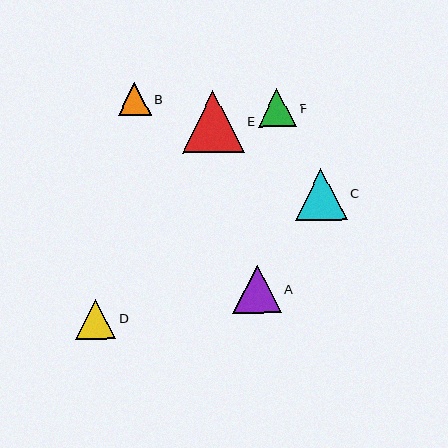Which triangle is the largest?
Triangle E is the largest with a size of approximately 62 pixels.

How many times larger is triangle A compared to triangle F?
Triangle A is approximately 1.3 times the size of triangle F.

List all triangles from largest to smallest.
From largest to smallest: E, C, A, D, F, B.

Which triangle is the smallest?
Triangle B is the smallest with a size of approximately 33 pixels.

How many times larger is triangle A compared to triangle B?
Triangle A is approximately 1.4 times the size of triangle B.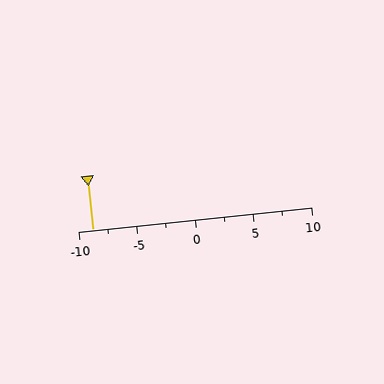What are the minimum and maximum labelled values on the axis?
The axis runs from -10 to 10.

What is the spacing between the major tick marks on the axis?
The major ticks are spaced 5 apart.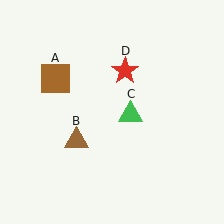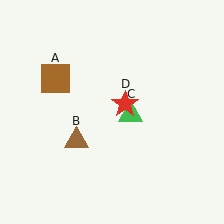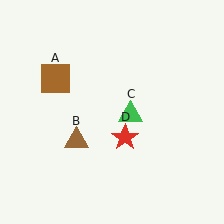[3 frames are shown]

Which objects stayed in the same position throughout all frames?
Brown square (object A) and brown triangle (object B) and green triangle (object C) remained stationary.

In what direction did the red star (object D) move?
The red star (object D) moved down.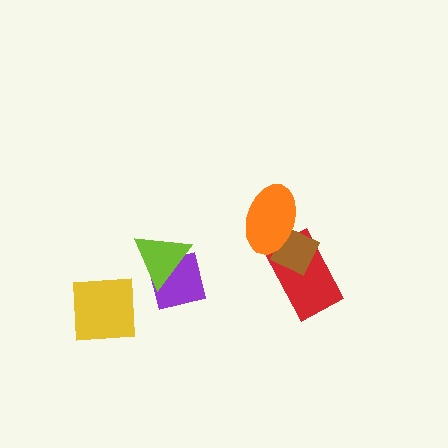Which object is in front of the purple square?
The lime triangle is in front of the purple square.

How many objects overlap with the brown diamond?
2 objects overlap with the brown diamond.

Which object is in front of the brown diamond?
The orange ellipse is in front of the brown diamond.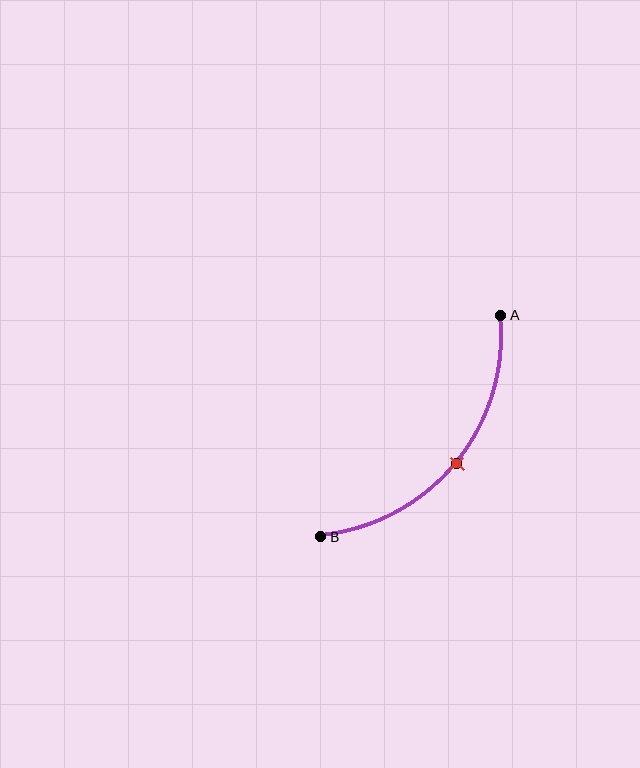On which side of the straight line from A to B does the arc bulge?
The arc bulges below and to the right of the straight line connecting A and B.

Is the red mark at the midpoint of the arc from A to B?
Yes. The red mark lies on the arc at equal arc-length from both A and B — it is the arc midpoint.